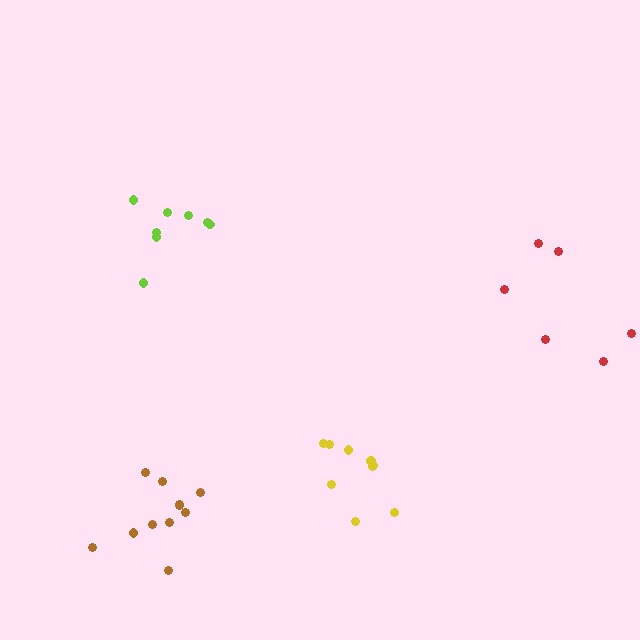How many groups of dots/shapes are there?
There are 4 groups.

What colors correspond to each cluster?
The clusters are colored: brown, lime, yellow, red.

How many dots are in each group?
Group 1: 11 dots, Group 2: 8 dots, Group 3: 9 dots, Group 4: 6 dots (34 total).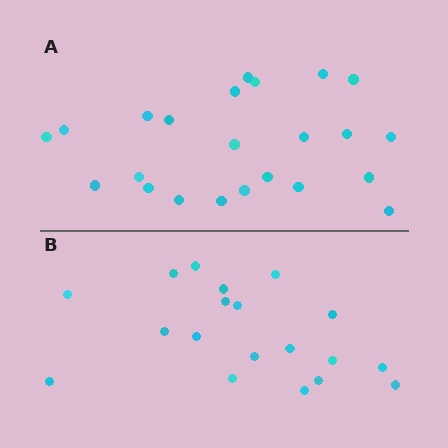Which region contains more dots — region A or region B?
Region A (the top region) has more dots.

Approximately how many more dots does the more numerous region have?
Region A has about 4 more dots than region B.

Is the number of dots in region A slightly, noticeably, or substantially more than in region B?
Region A has only slightly more — the two regions are fairly close. The ratio is roughly 1.2 to 1.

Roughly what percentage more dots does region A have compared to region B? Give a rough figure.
About 20% more.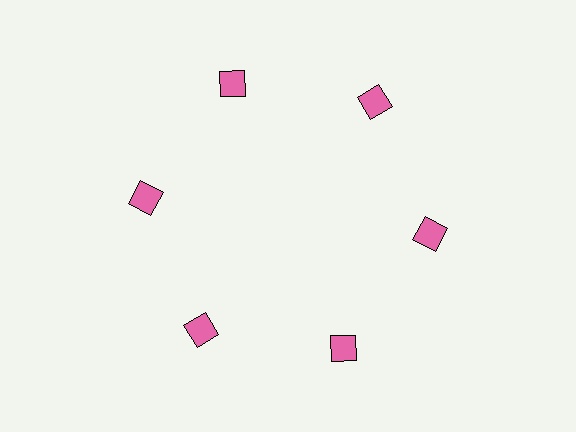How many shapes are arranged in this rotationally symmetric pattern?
There are 6 shapes, arranged in 6 groups of 1.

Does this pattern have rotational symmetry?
Yes, this pattern has 6-fold rotational symmetry. It looks the same after rotating 60 degrees around the center.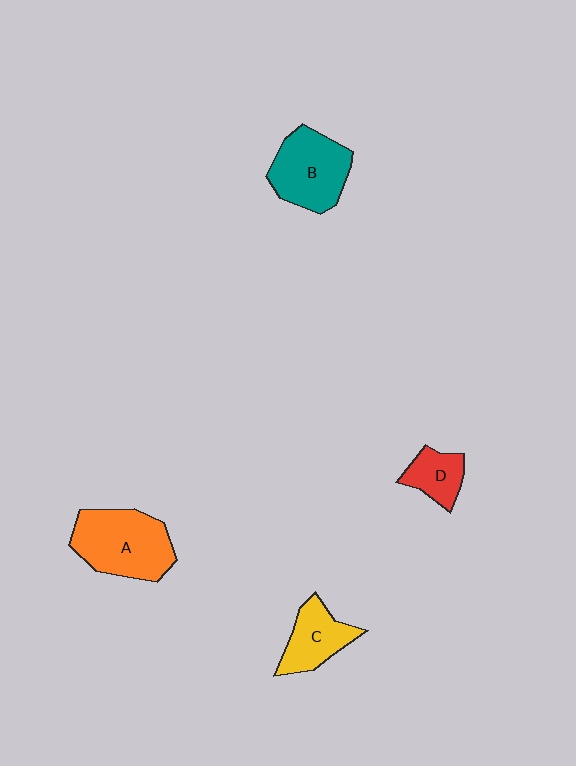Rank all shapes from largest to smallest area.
From largest to smallest: A (orange), B (teal), C (yellow), D (red).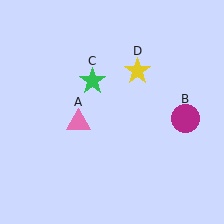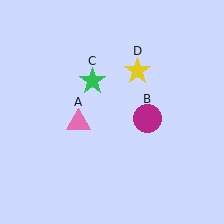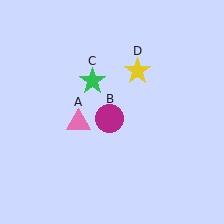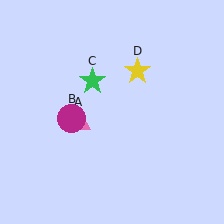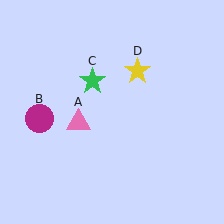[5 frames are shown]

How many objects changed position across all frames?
1 object changed position: magenta circle (object B).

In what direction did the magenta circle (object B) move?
The magenta circle (object B) moved left.